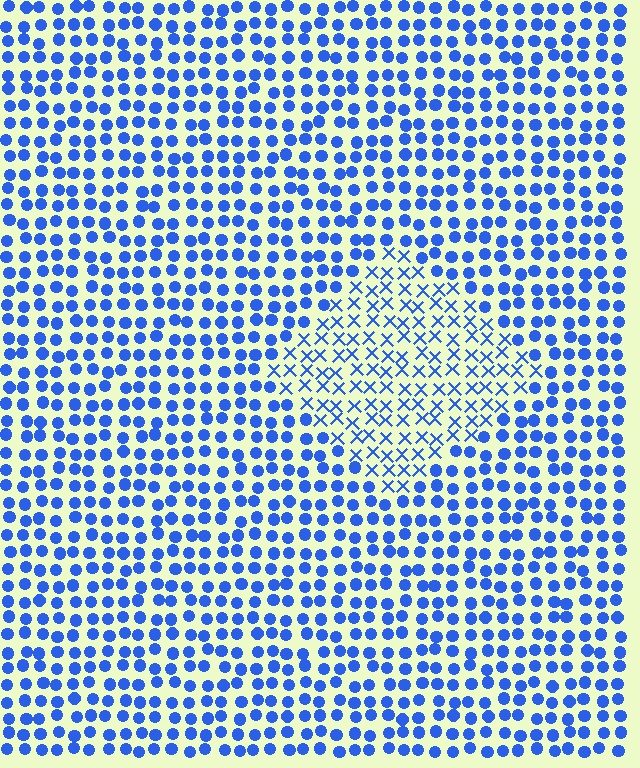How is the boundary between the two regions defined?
The boundary is defined by a change in element shape: X marks inside vs. circles outside. All elements share the same color and spacing.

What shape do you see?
I see a diamond.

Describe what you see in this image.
The image is filled with small blue elements arranged in a uniform grid. A diamond-shaped region contains X marks, while the surrounding area contains circles. The boundary is defined purely by the change in element shape.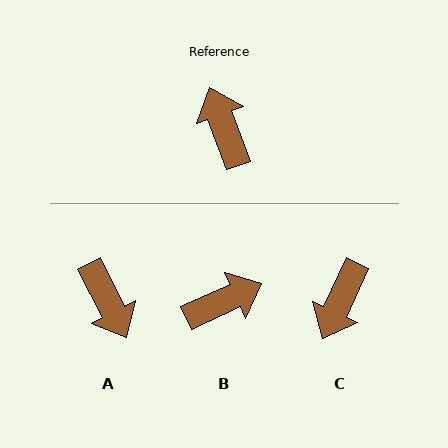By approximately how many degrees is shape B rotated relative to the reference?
Approximately 86 degrees clockwise.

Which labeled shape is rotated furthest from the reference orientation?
A, about 173 degrees away.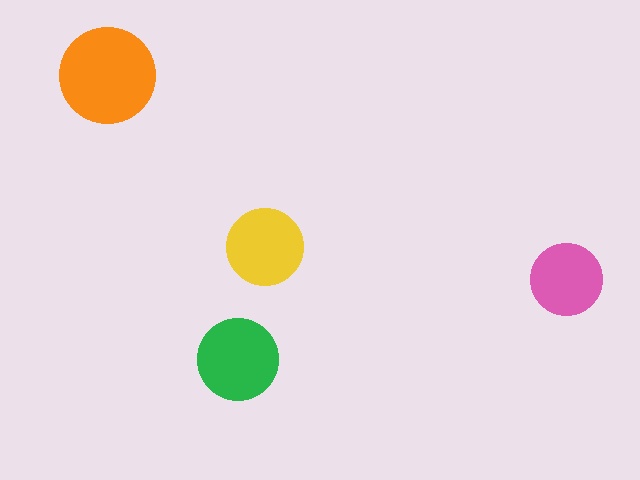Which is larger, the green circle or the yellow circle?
The green one.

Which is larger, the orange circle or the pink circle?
The orange one.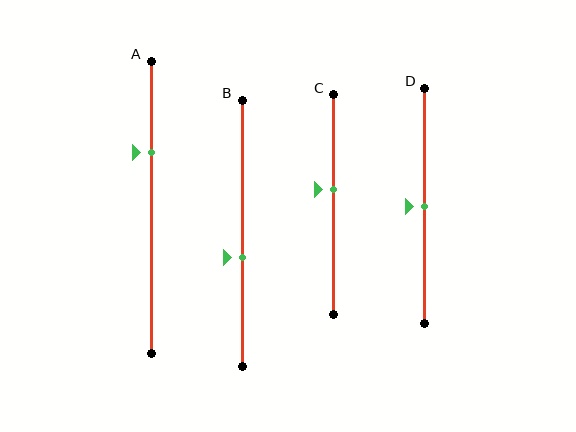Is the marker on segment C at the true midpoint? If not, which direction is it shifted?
No, the marker on segment C is shifted upward by about 7% of the segment length.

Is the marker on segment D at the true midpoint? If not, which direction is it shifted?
Yes, the marker on segment D is at the true midpoint.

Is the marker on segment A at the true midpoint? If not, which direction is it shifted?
No, the marker on segment A is shifted upward by about 19% of the segment length.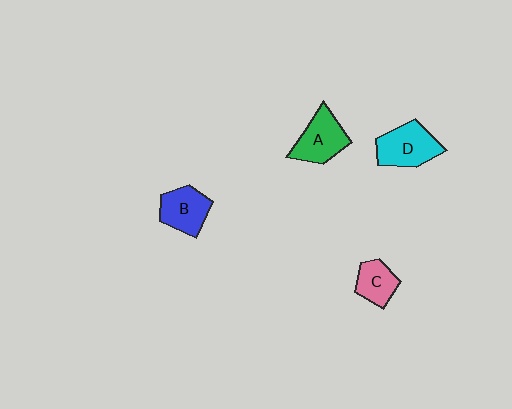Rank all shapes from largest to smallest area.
From largest to smallest: D (cyan), A (green), B (blue), C (pink).